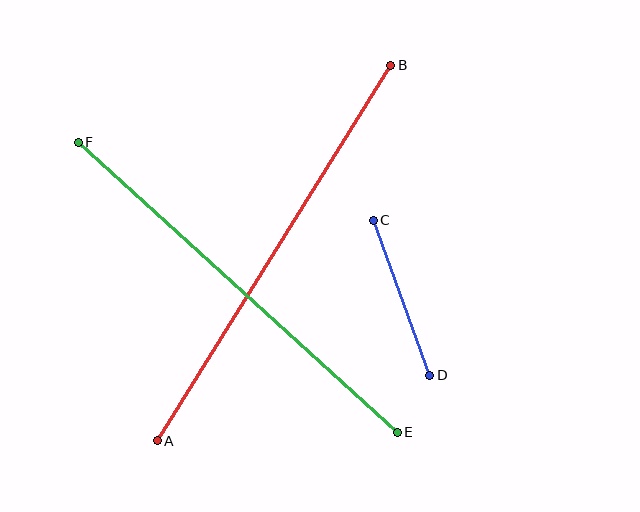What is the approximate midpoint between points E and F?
The midpoint is at approximately (238, 287) pixels.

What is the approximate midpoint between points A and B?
The midpoint is at approximately (274, 253) pixels.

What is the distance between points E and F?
The distance is approximately 431 pixels.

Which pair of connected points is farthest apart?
Points A and B are farthest apart.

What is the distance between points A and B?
The distance is approximately 442 pixels.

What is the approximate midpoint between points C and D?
The midpoint is at approximately (401, 298) pixels.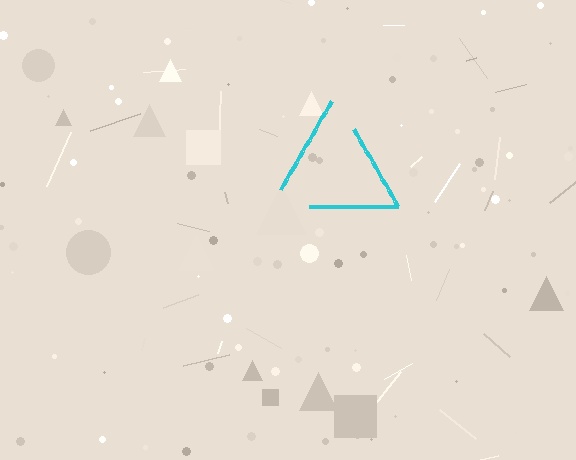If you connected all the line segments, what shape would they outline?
They would outline a triangle.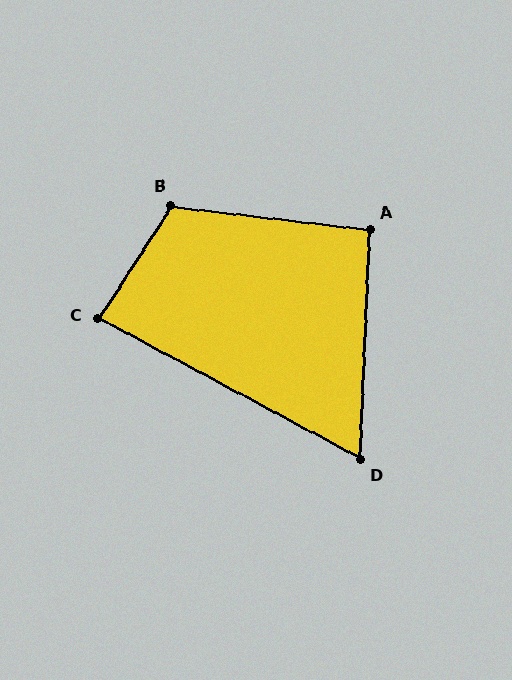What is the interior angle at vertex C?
Approximately 85 degrees (approximately right).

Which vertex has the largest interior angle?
B, at approximately 116 degrees.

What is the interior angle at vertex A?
Approximately 95 degrees (approximately right).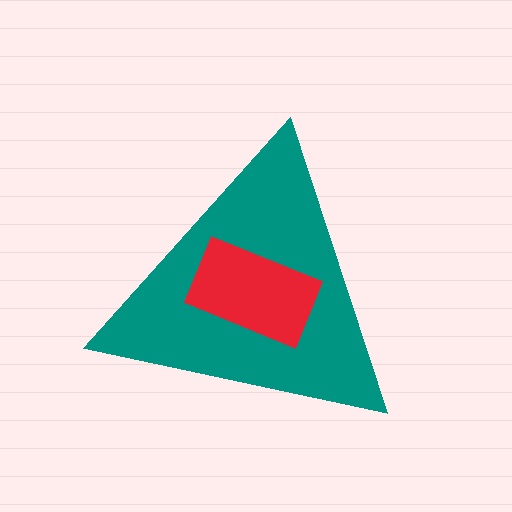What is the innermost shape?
The red rectangle.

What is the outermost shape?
The teal triangle.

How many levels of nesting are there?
2.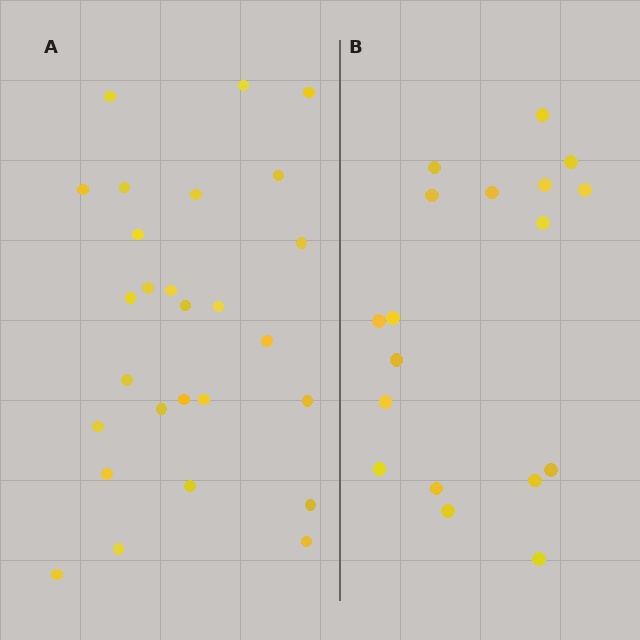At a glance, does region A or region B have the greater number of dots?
Region A (the left region) has more dots.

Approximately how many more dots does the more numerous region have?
Region A has roughly 8 or so more dots than region B.